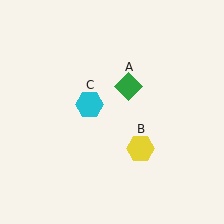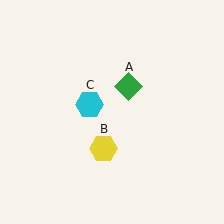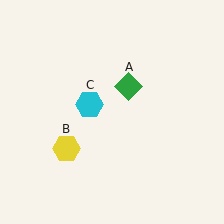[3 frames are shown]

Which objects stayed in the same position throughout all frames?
Green diamond (object A) and cyan hexagon (object C) remained stationary.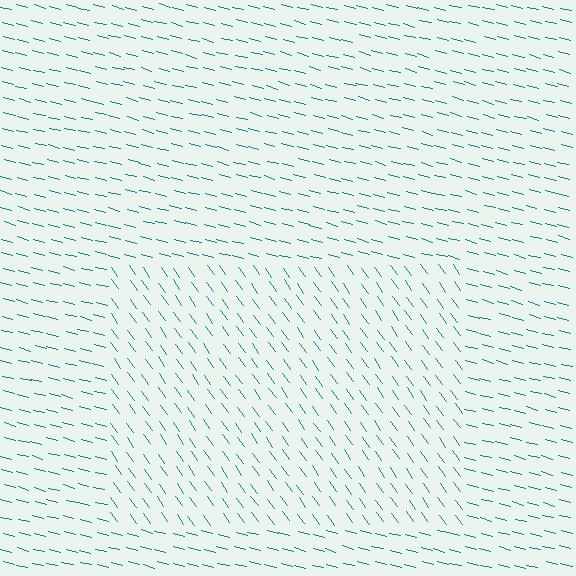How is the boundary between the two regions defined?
The boundary is defined purely by a change in line orientation (approximately 40 degrees difference). All lines are the same color and thickness.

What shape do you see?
I see a rectangle.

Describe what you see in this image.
The image is filled with small teal line segments. A rectangle region in the image has lines oriented differently from the surrounding lines, creating a visible texture boundary.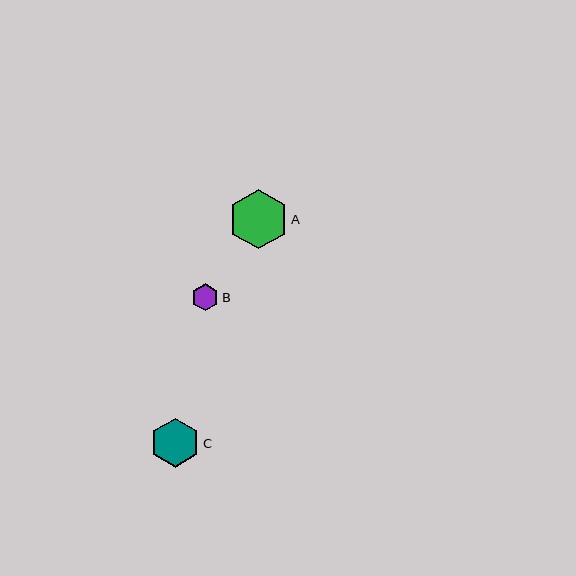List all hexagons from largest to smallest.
From largest to smallest: A, C, B.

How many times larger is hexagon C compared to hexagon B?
Hexagon C is approximately 1.8 times the size of hexagon B.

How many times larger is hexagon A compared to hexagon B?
Hexagon A is approximately 2.2 times the size of hexagon B.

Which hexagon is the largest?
Hexagon A is the largest with a size of approximately 59 pixels.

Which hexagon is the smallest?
Hexagon B is the smallest with a size of approximately 27 pixels.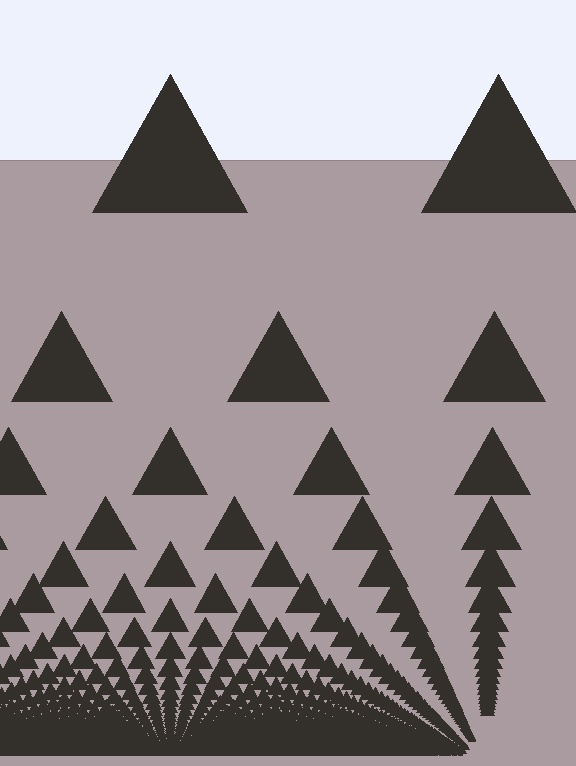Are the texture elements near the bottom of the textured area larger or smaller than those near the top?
Smaller. The gradient is inverted — elements near the bottom are smaller and denser.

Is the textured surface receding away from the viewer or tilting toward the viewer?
The surface appears to tilt toward the viewer. Texture elements get larger and sparser toward the top.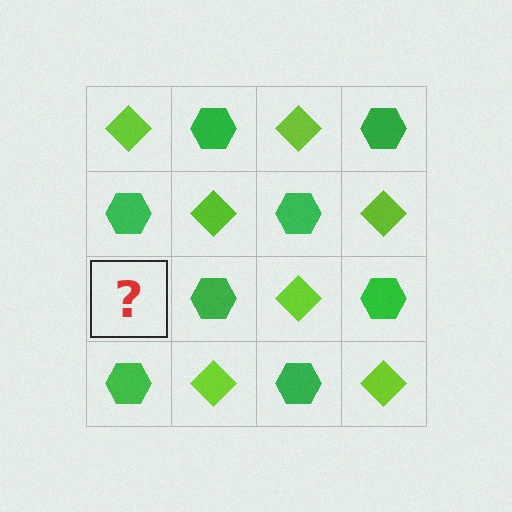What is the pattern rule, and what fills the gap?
The rule is that it alternates lime diamond and green hexagon in a checkerboard pattern. The gap should be filled with a lime diamond.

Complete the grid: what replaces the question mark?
The question mark should be replaced with a lime diamond.